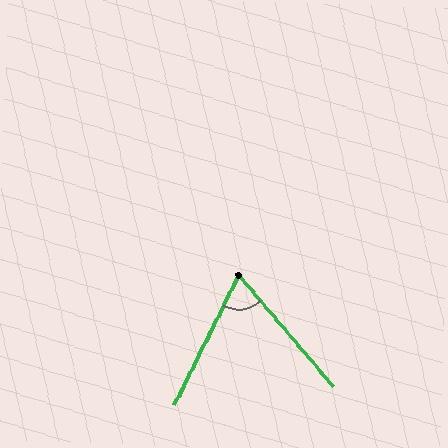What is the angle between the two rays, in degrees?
Approximately 67 degrees.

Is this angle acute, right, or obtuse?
It is acute.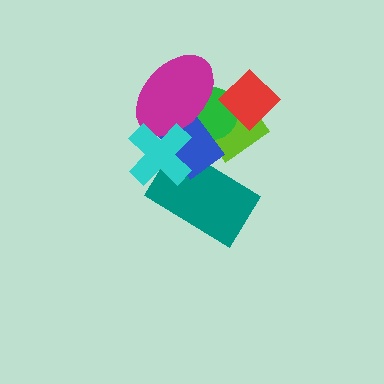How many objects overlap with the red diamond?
2 objects overlap with the red diamond.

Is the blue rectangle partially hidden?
Yes, it is partially covered by another shape.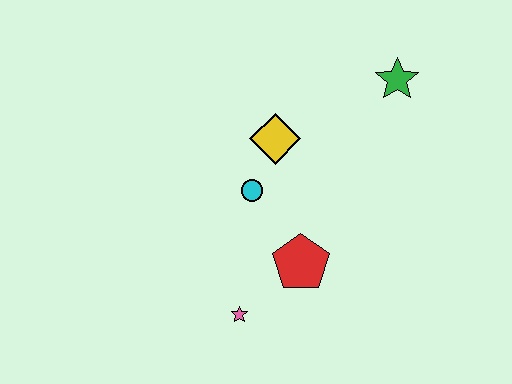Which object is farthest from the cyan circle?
The green star is farthest from the cyan circle.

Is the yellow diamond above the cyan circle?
Yes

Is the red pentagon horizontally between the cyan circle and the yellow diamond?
No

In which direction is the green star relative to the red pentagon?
The green star is above the red pentagon.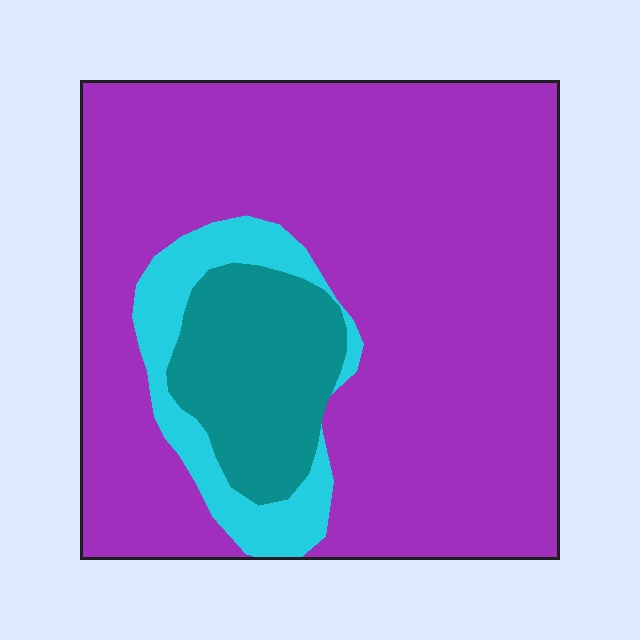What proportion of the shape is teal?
Teal covers 13% of the shape.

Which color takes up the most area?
Purple, at roughly 75%.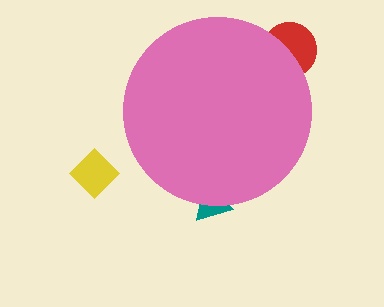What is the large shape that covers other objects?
A pink circle.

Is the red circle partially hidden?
Yes, the red circle is partially hidden behind the pink circle.